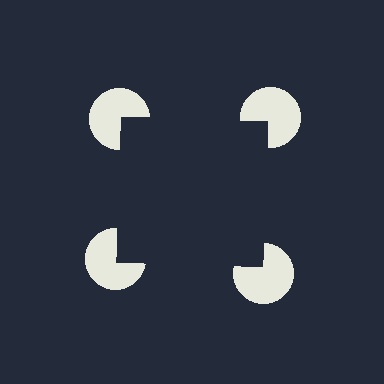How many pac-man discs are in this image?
There are 4 — one at each vertex of the illusory square.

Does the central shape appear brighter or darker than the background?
It typically appears slightly darker than the background, even though no actual brightness change is drawn.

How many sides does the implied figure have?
4 sides.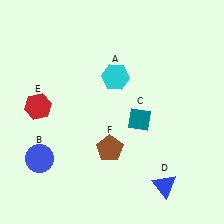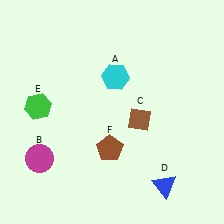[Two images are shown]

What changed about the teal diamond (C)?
In Image 1, C is teal. In Image 2, it changed to brown.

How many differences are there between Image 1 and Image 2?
There are 3 differences between the two images.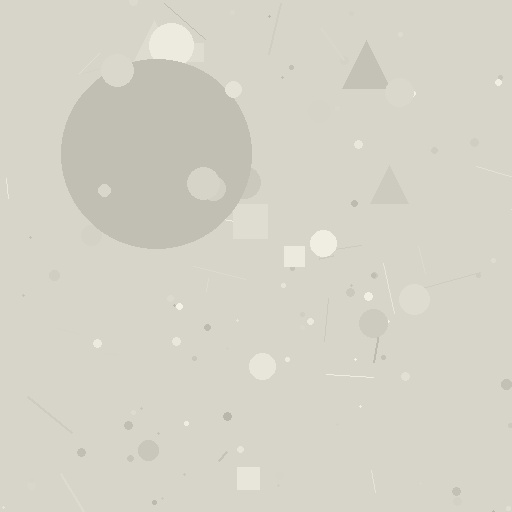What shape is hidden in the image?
A circle is hidden in the image.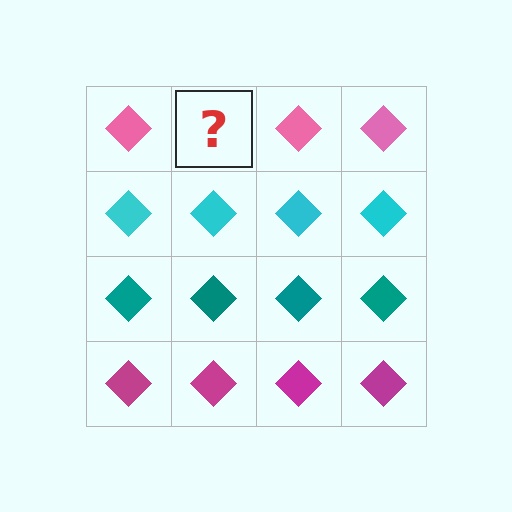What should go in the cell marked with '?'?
The missing cell should contain a pink diamond.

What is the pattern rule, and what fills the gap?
The rule is that each row has a consistent color. The gap should be filled with a pink diamond.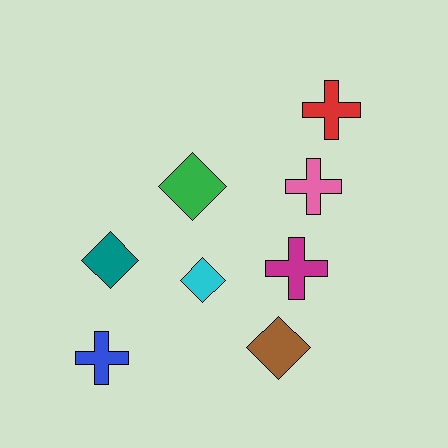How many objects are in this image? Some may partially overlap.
There are 8 objects.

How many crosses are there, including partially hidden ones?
There are 4 crosses.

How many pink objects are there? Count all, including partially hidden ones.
There is 1 pink object.